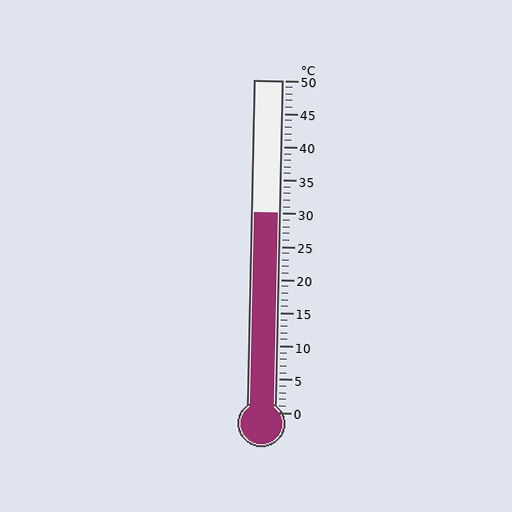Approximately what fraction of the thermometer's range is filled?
The thermometer is filled to approximately 60% of its range.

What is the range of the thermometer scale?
The thermometer scale ranges from 0°C to 50°C.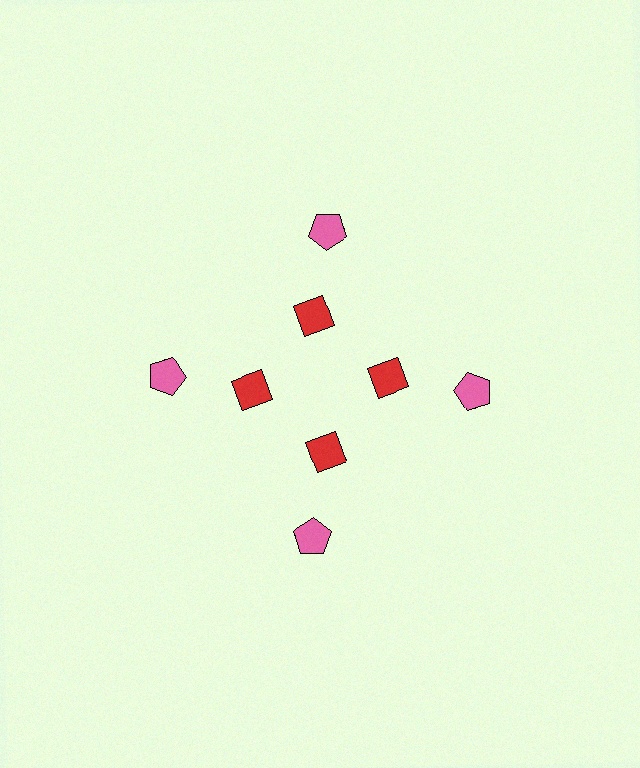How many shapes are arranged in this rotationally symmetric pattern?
There are 8 shapes, arranged in 4 groups of 2.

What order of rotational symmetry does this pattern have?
This pattern has 4-fold rotational symmetry.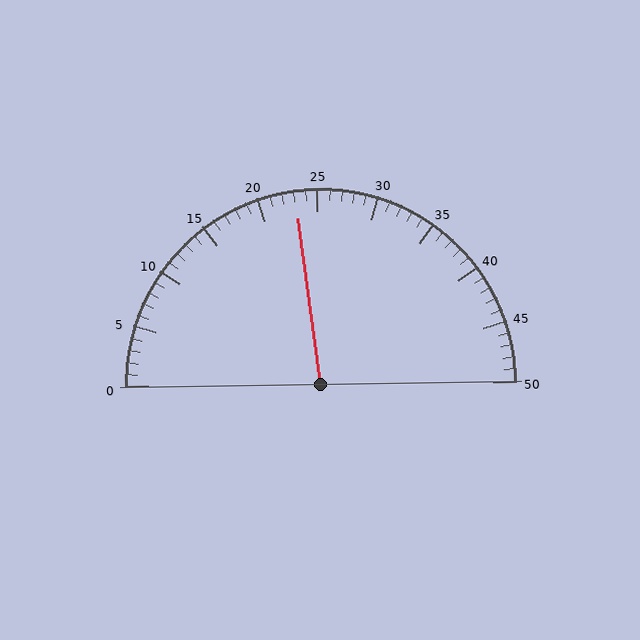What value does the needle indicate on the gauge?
The needle indicates approximately 23.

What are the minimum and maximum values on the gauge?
The gauge ranges from 0 to 50.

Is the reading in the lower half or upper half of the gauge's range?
The reading is in the lower half of the range (0 to 50).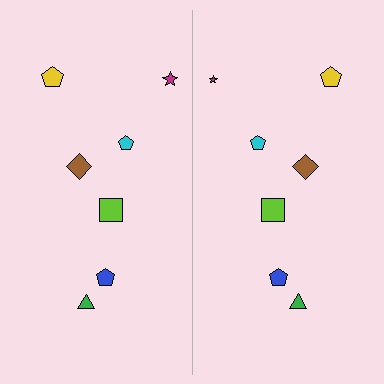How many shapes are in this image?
There are 14 shapes in this image.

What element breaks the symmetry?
The magenta star on the right side has a different size than its mirror counterpart.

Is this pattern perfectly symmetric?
No, the pattern is not perfectly symmetric. The magenta star on the right side has a different size than its mirror counterpart.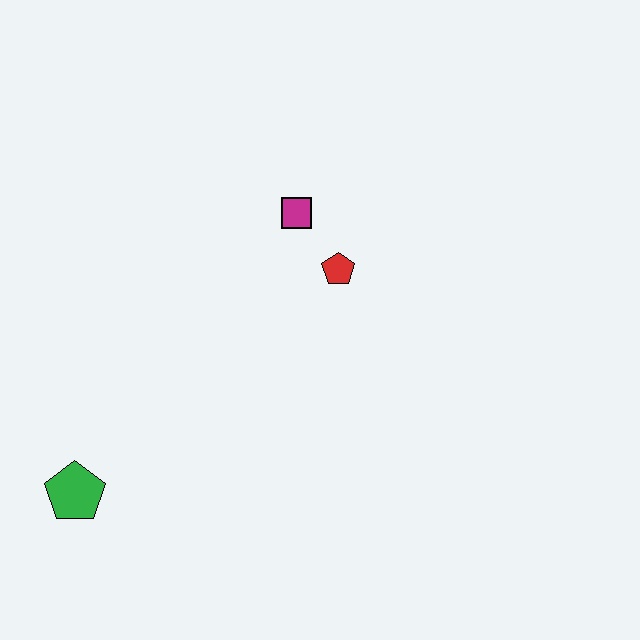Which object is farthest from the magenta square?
The green pentagon is farthest from the magenta square.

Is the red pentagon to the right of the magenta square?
Yes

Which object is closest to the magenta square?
The red pentagon is closest to the magenta square.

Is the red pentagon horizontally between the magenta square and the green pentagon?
No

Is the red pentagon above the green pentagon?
Yes